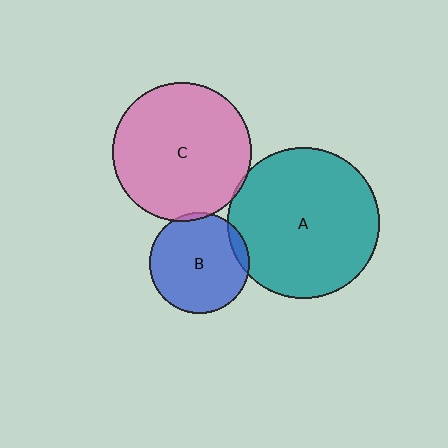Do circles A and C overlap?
Yes.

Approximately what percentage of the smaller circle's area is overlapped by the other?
Approximately 5%.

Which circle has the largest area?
Circle A (teal).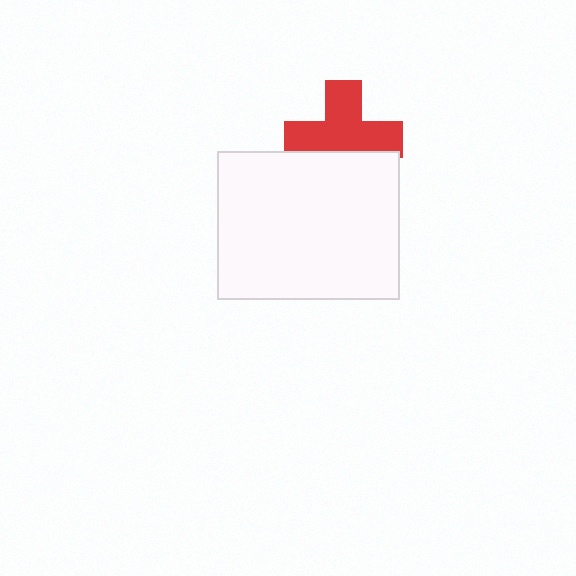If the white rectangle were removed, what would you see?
You would see the complete red cross.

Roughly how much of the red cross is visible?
Most of it is visible (roughly 70%).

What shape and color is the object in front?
The object in front is a white rectangle.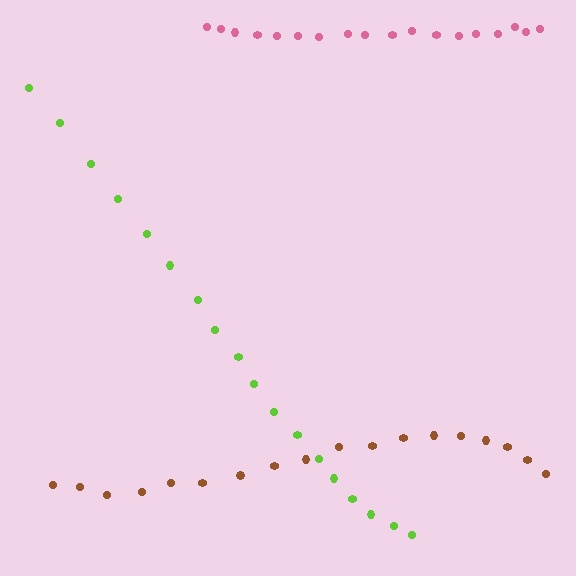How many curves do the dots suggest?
There are 3 distinct paths.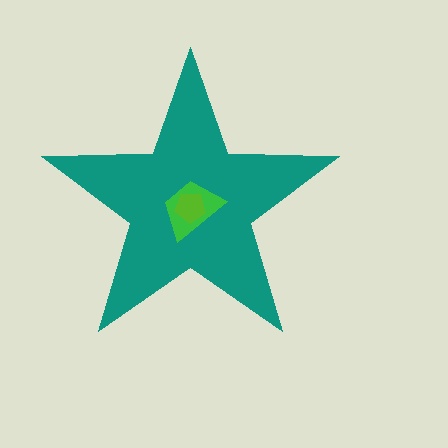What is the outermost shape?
The teal star.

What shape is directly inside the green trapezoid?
The lime pentagon.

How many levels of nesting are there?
3.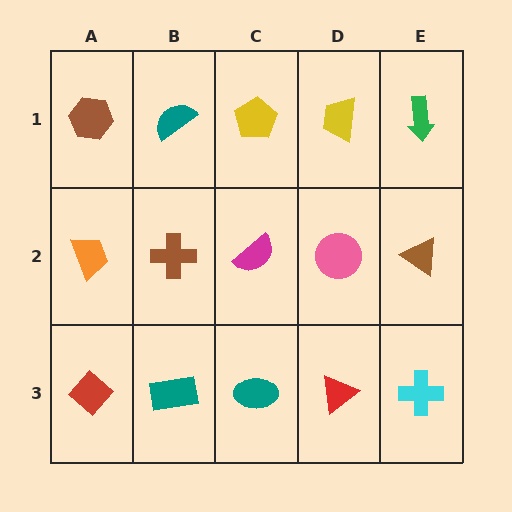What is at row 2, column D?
A pink circle.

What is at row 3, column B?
A teal rectangle.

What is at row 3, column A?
A red diamond.